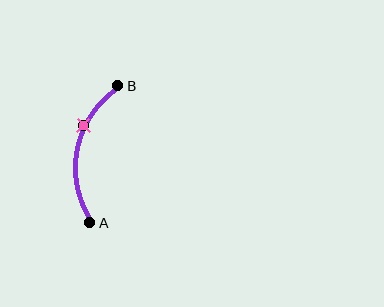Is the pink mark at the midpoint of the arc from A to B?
No. The pink mark lies on the arc but is closer to endpoint B. The arc midpoint would be at the point on the curve equidistant along the arc from both A and B.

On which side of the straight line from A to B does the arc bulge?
The arc bulges to the left of the straight line connecting A and B.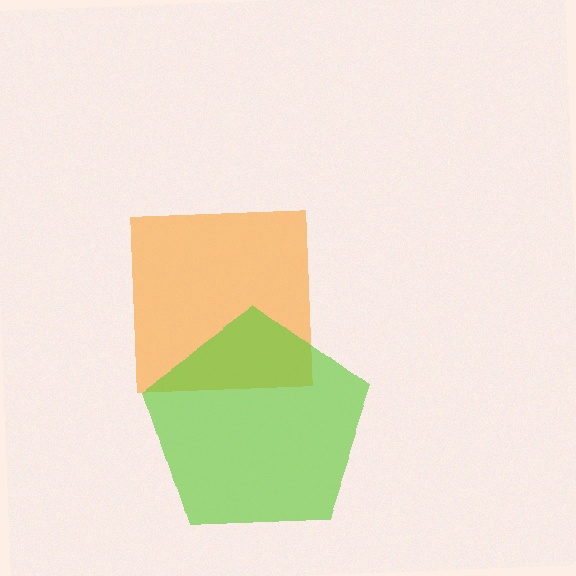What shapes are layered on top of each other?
The layered shapes are: an orange square, a lime pentagon.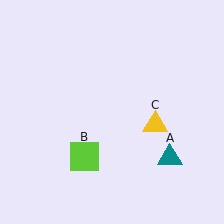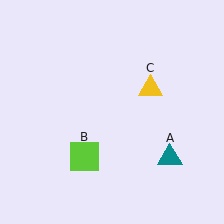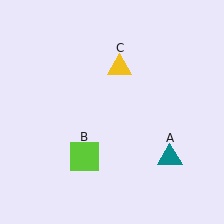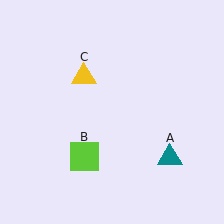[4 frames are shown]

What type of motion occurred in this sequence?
The yellow triangle (object C) rotated counterclockwise around the center of the scene.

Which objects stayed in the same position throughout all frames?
Teal triangle (object A) and lime square (object B) remained stationary.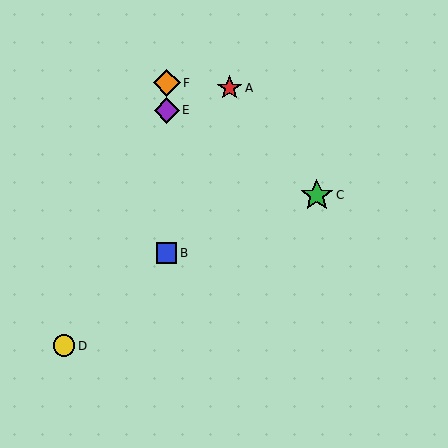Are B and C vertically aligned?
No, B is at x≈167 and C is at x≈317.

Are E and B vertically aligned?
Yes, both are at x≈167.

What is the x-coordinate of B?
Object B is at x≈167.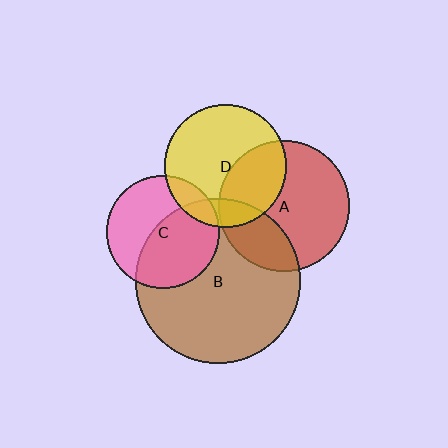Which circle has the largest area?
Circle B (brown).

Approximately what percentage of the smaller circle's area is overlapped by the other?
Approximately 35%.